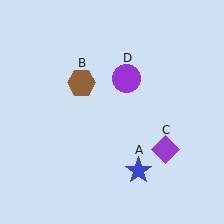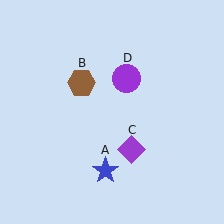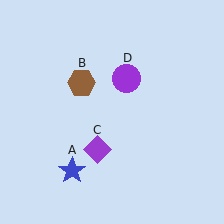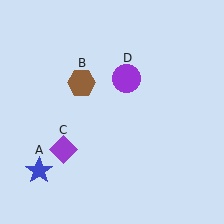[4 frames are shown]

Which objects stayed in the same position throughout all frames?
Brown hexagon (object B) and purple circle (object D) remained stationary.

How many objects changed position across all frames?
2 objects changed position: blue star (object A), purple diamond (object C).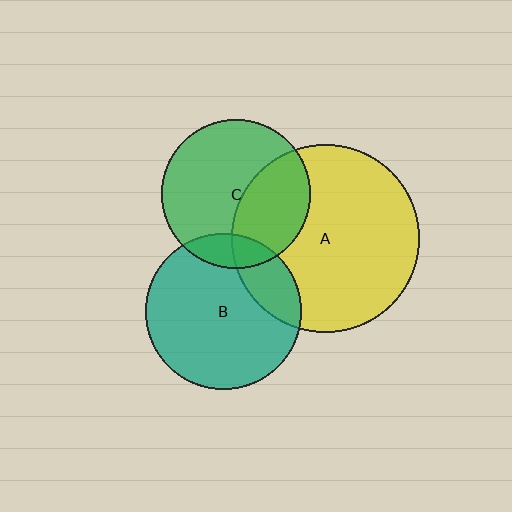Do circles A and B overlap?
Yes.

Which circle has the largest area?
Circle A (yellow).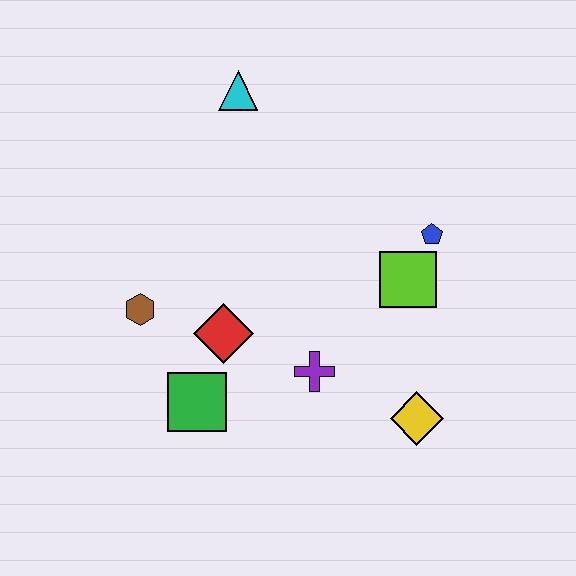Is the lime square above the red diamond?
Yes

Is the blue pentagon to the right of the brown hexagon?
Yes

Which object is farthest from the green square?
The cyan triangle is farthest from the green square.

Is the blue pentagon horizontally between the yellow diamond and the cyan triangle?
No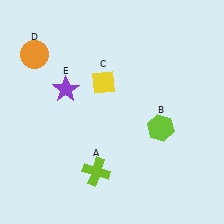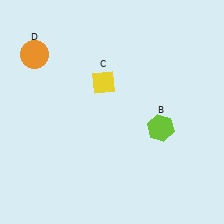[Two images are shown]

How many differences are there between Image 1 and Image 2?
There are 2 differences between the two images.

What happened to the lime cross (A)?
The lime cross (A) was removed in Image 2. It was in the bottom-left area of Image 1.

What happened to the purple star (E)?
The purple star (E) was removed in Image 2. It was in the top-left area of Image 1.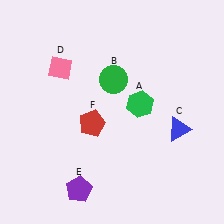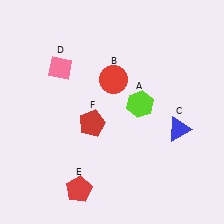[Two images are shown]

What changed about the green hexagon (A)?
In Image 1, A is green. In Image 2, it changed to lime.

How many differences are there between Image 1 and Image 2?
There are 3 differences between the two images.